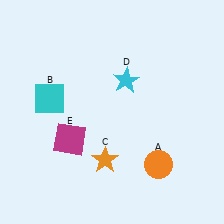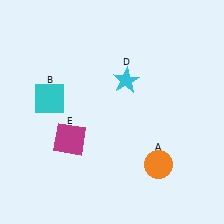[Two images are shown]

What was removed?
The orange star (C) was removed in Image 2.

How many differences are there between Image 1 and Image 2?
There is 1 difference between the two images.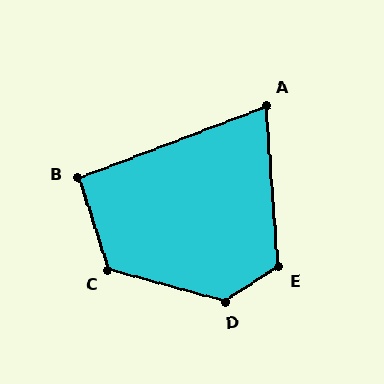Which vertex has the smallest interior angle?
A, at approximately 73 degrees.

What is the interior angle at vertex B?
Approximately 93 degrees (approximately right).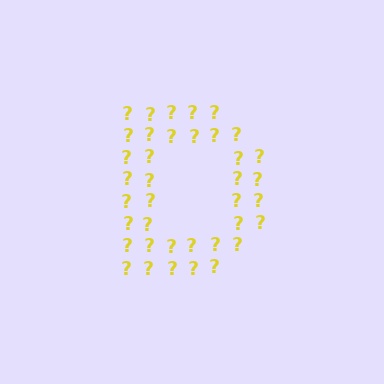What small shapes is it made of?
It is made of small question marks.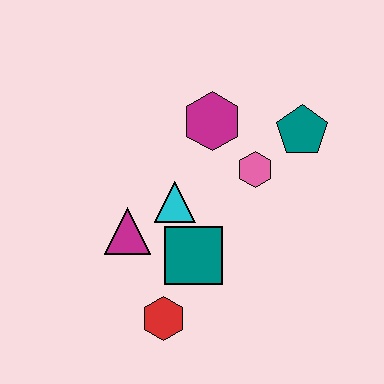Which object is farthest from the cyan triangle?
The teal pentagon is farthest from the cyan triangle.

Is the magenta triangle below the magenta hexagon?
Yes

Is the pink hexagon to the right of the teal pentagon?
No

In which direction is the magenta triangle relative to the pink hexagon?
The magenta triangle is to the left of the pink hexagon.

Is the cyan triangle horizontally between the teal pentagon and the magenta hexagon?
No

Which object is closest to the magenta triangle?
The cyan triangle is closest to the magenta triangle.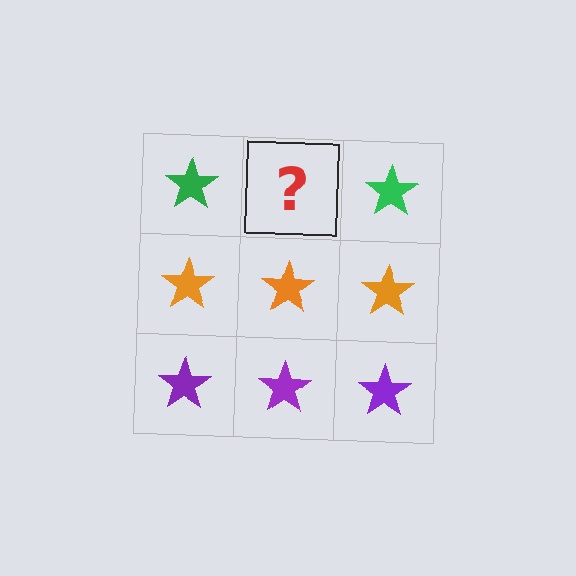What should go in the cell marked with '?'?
The missing cell should contain a green star.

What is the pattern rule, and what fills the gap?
The rule is that each row has a consistent color. The gap should be filled with a green star.